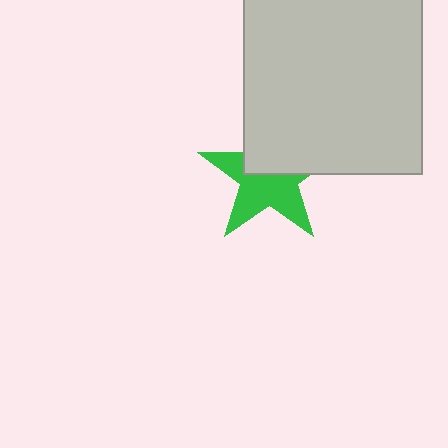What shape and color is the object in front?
The object in front is a light gray square.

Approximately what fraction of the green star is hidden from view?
Roughly 43% of the green star is hidden behind the light gray square.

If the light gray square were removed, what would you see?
You would see the complete green star.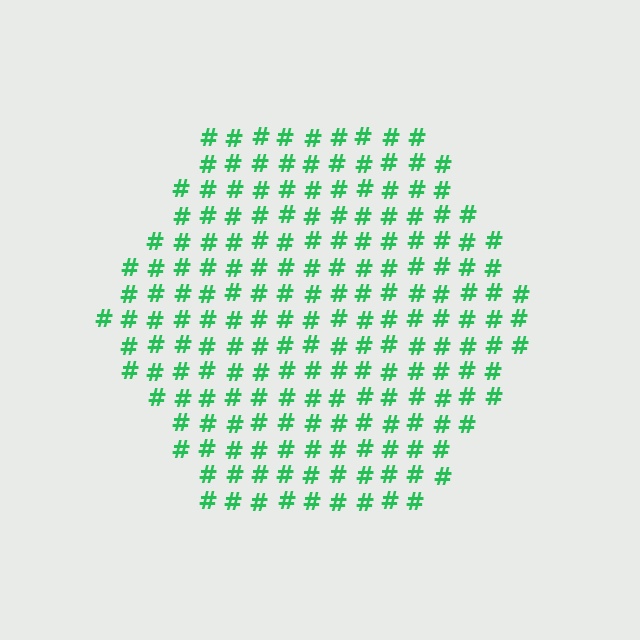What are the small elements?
The small elements are hash symbols.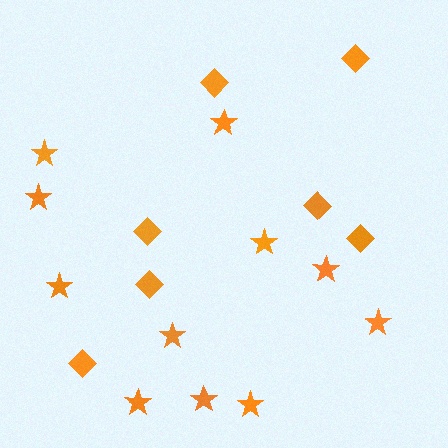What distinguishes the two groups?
There are 2 groups: one group of diamonds (7) and one group of stars (11).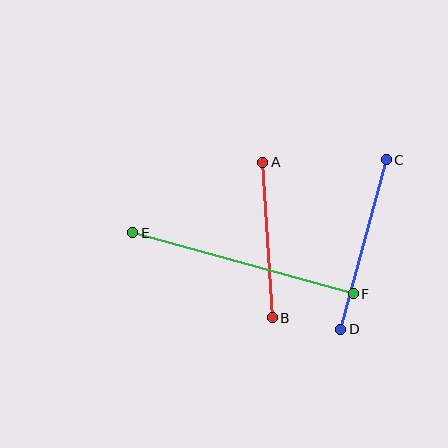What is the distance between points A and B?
The distance is approximately 156 pixels.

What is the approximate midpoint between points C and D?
The midpoint is at approximately (363, 245) pixels.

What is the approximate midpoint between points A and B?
The midpoint is at approximately (267, 240) pixels.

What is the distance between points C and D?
The distance is approximately 176 pixels.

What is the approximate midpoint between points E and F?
The midpoint is at approximately (243, 263) pixels.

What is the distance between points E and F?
The distance is approximately 229 pixels.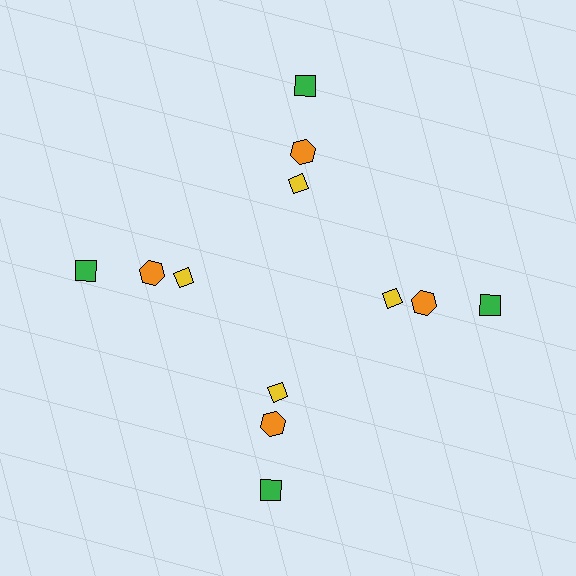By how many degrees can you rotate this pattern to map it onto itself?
The pattern maps onto itself every 90 degrees of rotation.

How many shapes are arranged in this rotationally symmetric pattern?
There are 12 shapes, arranged in 4 groups of 3.